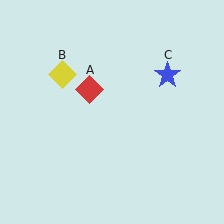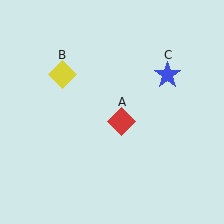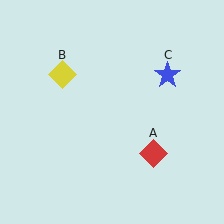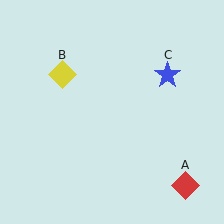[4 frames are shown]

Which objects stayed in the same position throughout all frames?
Yellow diamond (object B) and blue star (object C) remained stationary.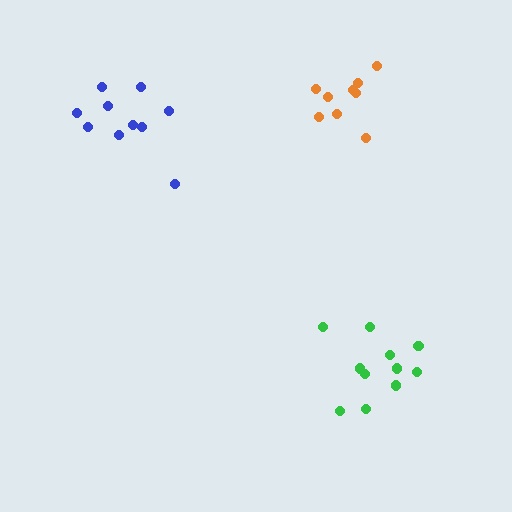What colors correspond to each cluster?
The clusters are colored: green, orange, blue.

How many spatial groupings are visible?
There are 3 spatial groupings.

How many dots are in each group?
Group 1: 11 dots, Group 2: 9 dots, Group 3: 10 dots (30 total).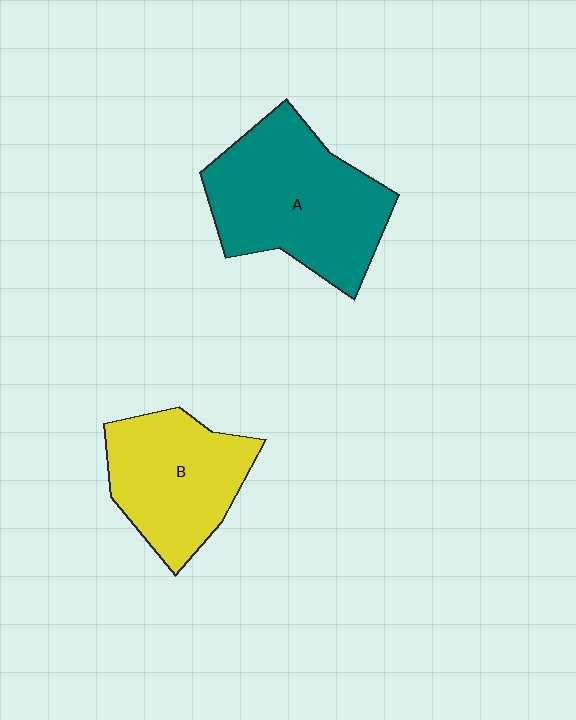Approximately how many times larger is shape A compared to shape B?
Approximately 1.3 times.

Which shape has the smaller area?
Shape B (yellow).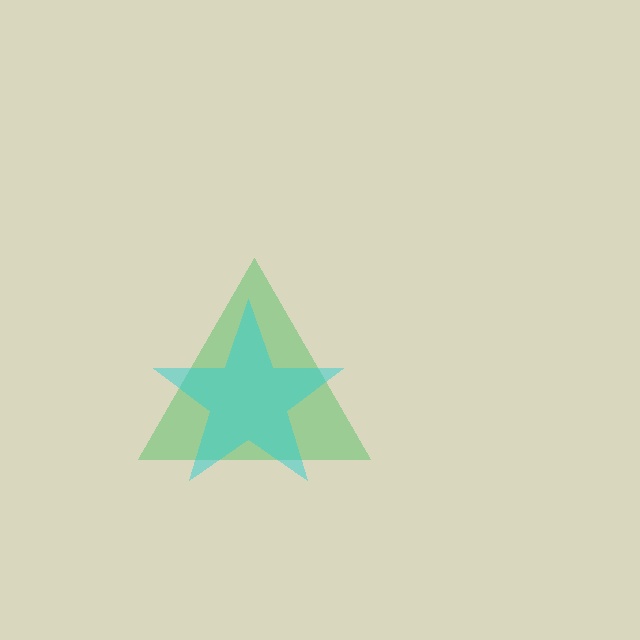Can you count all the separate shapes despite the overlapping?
Yes, there are 2 separate shapes.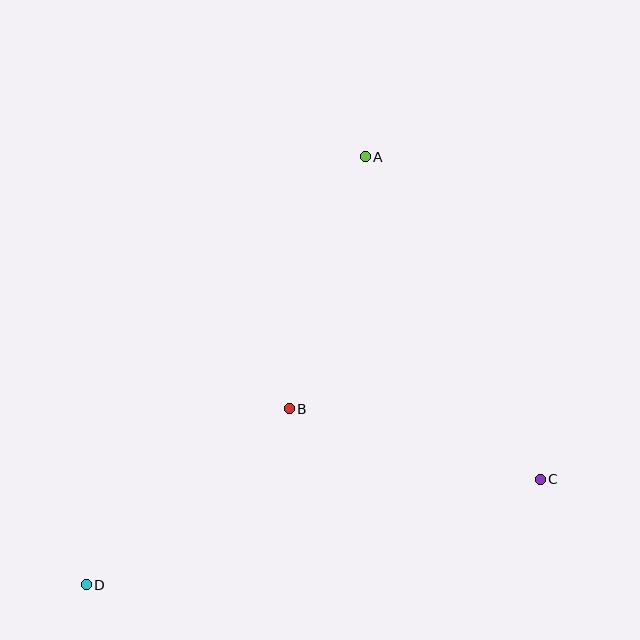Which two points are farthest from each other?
Points A and D are farthest from each other.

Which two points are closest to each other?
Points B and C are closest to each other.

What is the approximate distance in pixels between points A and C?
The distance between A and C is approximately 367 pixels.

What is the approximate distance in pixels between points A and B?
The distance between A and B is approximately 263 pixels.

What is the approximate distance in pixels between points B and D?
The distance between B and D is approximately 268 pixels.